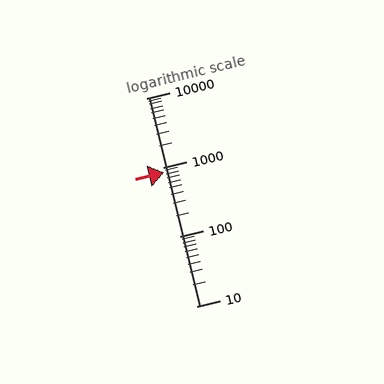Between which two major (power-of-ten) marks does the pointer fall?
The pointer is between 100 and 1000.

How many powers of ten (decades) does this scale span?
The scale spans 3 decades, from 10 to 10000.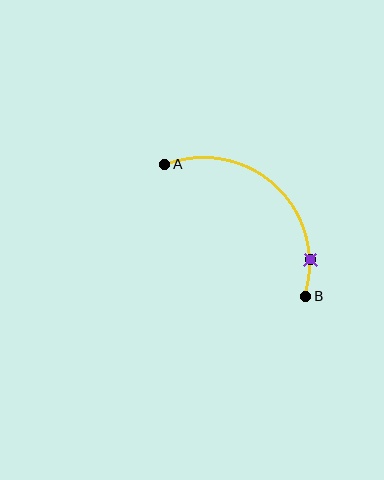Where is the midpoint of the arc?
The arc midpoint is the point on the curve farthest from the straight line joining A and B. It sits above and to the right of that line.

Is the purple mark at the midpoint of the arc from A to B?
No. The purple mark lies on the arc but is closer to endpoint B. The arc midpoint would be at the point on the curve equidistant along the arc from both A and B.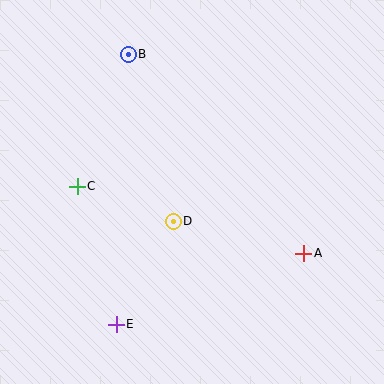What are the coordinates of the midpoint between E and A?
The midpoint between E and A is at (210, 289).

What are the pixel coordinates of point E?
Point E is at (116, 324).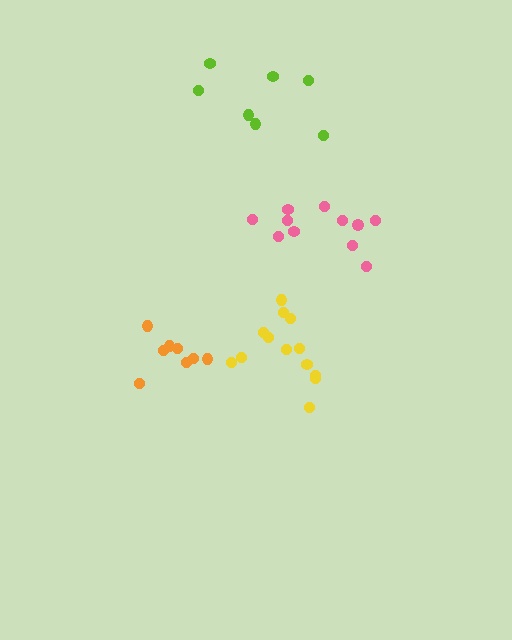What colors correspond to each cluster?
The clusters are colored: pink, lime, orange, yellow.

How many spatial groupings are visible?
There are 4 spatial groupings.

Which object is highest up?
The lime cluster is topmost.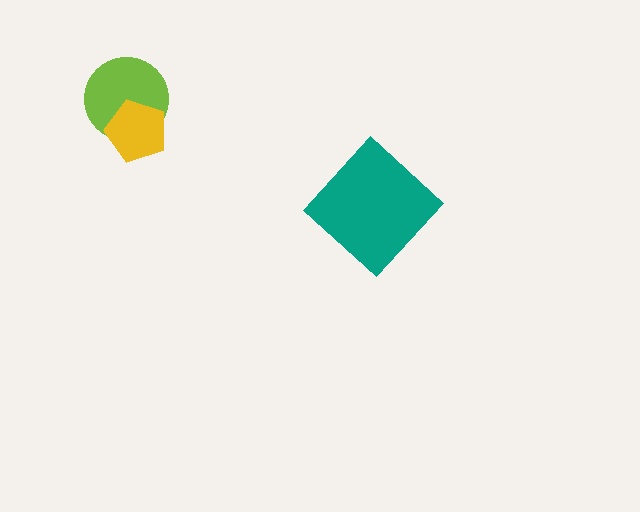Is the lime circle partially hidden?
Yes, it is partially covered by another shape.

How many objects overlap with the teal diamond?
0 objects overlap with the teal diamond.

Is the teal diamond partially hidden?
No, no other shape covers it.